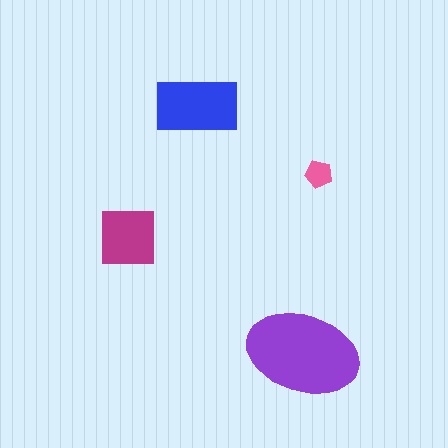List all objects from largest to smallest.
The purple ellipse, the blue rectangle, the magenta square, the pink pentagon.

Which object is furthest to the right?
The pink pentagon is rightmost.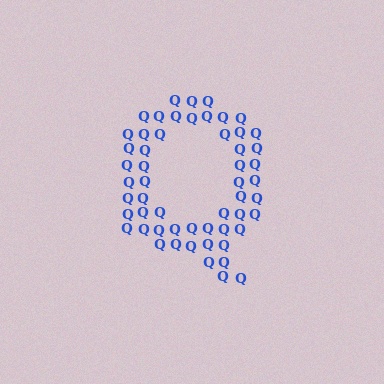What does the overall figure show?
The overall figure shows the letter Q.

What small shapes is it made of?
It is made of small letter Q's.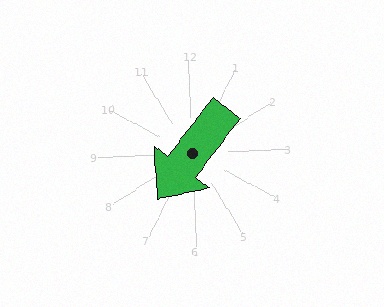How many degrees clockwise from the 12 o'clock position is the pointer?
Approximately 220 degrees.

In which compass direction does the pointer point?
Southwest.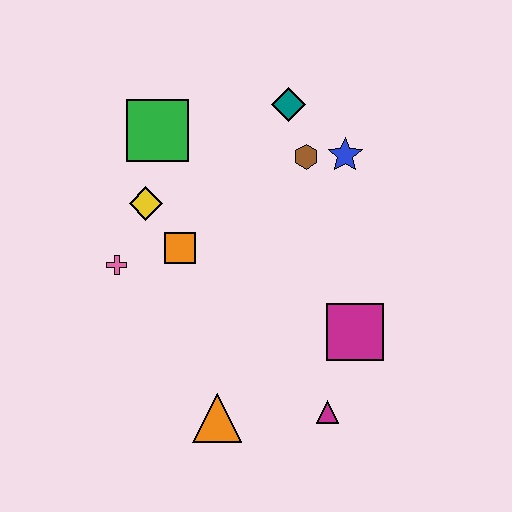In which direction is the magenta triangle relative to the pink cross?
The magenta triangle is to the right of the pink cross.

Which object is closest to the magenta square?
The magenta triangle is closest to the magenta square.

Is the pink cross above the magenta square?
Yes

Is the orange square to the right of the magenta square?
No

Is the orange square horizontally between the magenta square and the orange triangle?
No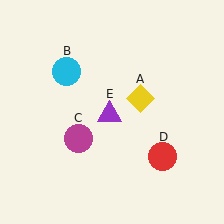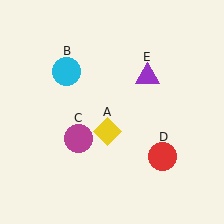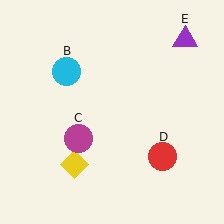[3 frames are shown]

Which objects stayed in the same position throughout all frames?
Cyan circle (object B) and magenta circle (object C) and red circle (object D) remained stationary.